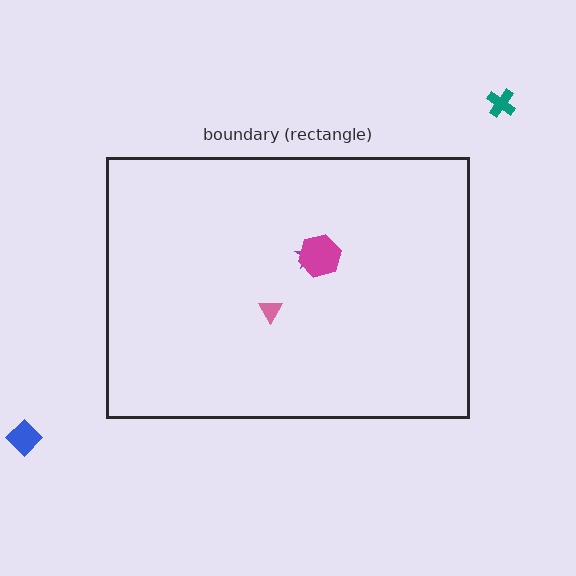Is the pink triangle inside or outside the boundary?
Inside.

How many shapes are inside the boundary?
3 inside, 2 outside.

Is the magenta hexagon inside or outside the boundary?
Inside.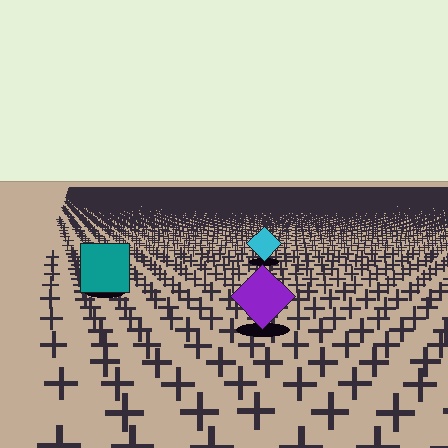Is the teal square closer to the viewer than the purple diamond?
No. The purple diamond is closer — you can tell from the texture gradient: the ground texture is coarser near it.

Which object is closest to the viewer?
The purple diamond is closest. The texture marks near it are larger and more spread out.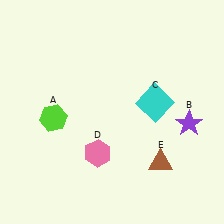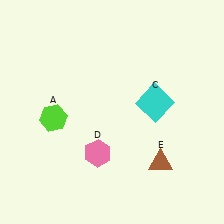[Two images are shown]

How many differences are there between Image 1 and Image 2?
There is 1 difference between the two images.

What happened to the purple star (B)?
The purple star (B) was removed in Image 2. It was in the bottom-right area of Image 1.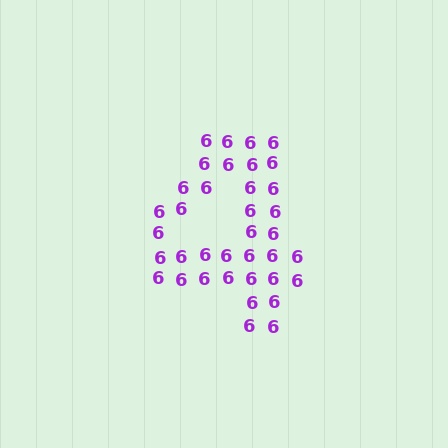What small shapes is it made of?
It is made of small digit 6's.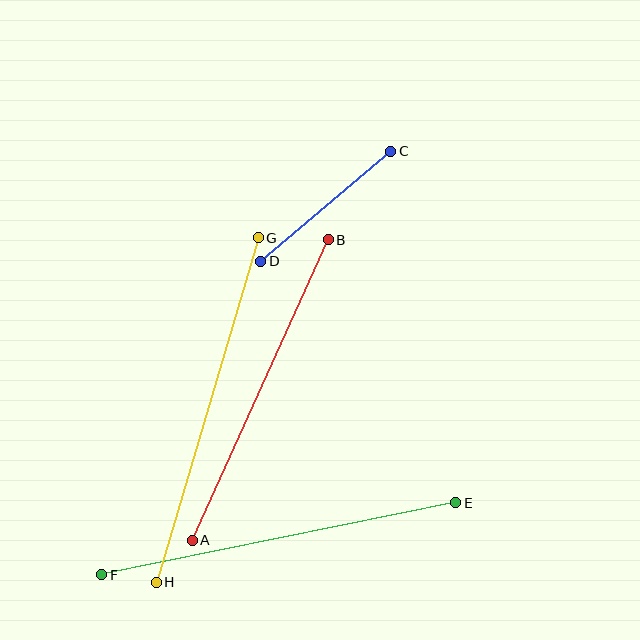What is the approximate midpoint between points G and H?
The midpoint is at approximately (207, 410) pixels.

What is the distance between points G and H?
The distance is approximately 360 pixels.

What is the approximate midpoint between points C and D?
The midpoint is at approximately (326, 206) pixels.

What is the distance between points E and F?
The distance is approximately 361 pixels.